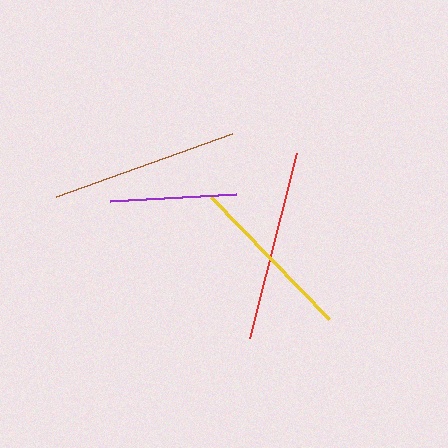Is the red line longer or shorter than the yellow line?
The red line is longer than the yellow line.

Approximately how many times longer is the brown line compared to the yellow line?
The brown line is approximately 1.1 times the length of the yellow line.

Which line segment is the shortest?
The purple line is the shortest at approximately 127 pixels.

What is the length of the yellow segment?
The yellow segment is approximately 169 pixels long.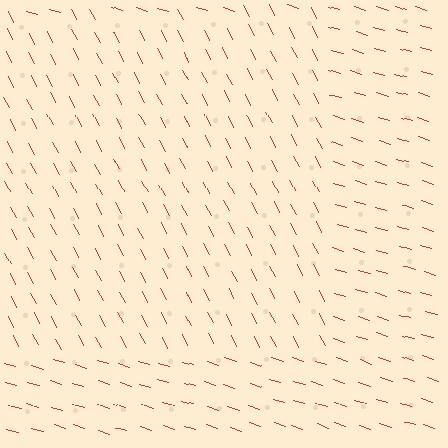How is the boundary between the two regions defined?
The boundary is defined purely by a change in line orientation (approximately 45 degrees difference). All lines are the same color and thickness.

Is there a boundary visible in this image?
Yes, there is a texture boundary formed by a change in line orientation.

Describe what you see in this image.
The image is filled with small red line segments. A rectangle region in the image has lines oriented differently from the surrounding lines, creating a visible texture boundary.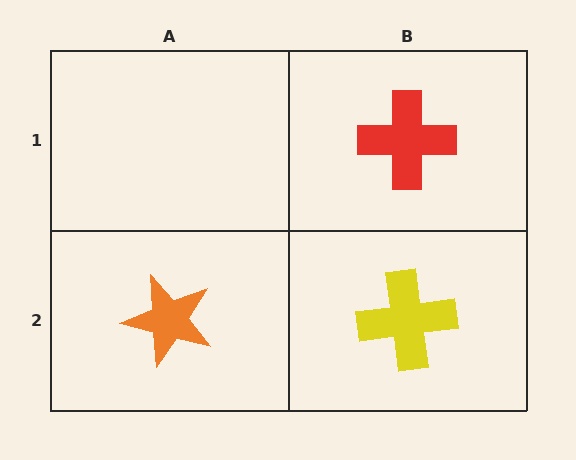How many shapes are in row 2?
2 shapes.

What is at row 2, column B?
A yellow cross.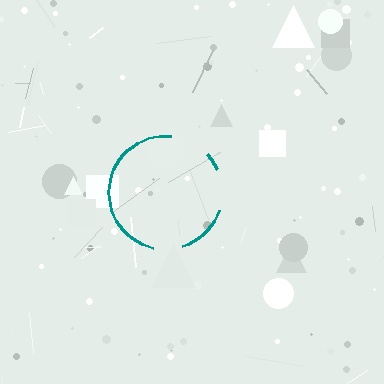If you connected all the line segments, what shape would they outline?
They would outline a circle.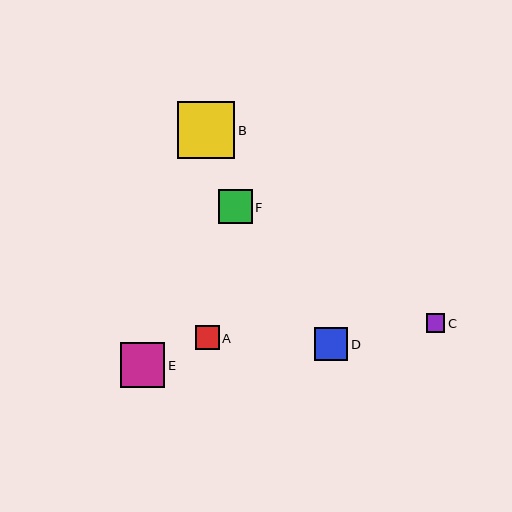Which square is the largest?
Square B is the largest with a size of approximately 57 pixels.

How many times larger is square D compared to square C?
Square D is approximately 1.8 times the size of square C.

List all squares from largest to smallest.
From largest to smallest: B, E, F, D, A, C.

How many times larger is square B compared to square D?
Square B is approximately 1.7 times the size of square D.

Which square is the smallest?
Square C is the smallest with a size of approximately 19 pixels.